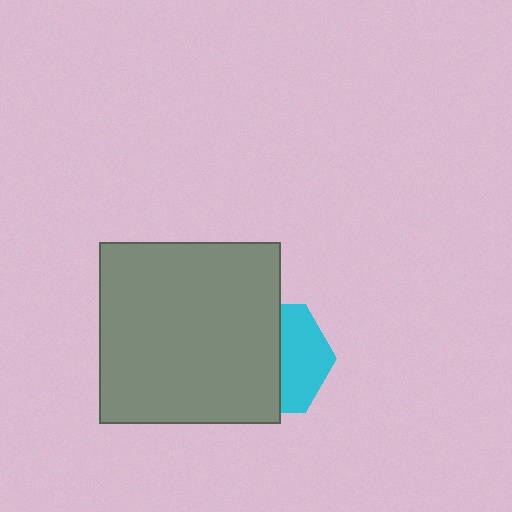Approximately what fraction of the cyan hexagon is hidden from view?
Roughly 57% of the cyan hexagon is hidden behind the gray square.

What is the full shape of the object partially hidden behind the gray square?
The partially hidden object is a cyan hexagon.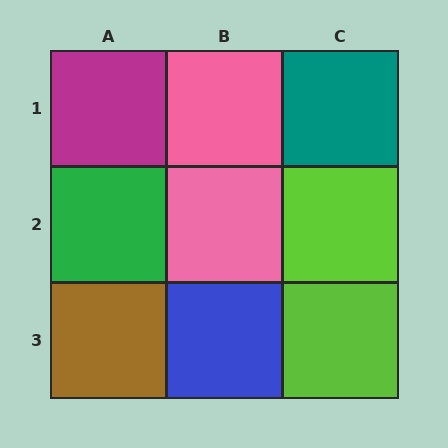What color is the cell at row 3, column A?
Brown.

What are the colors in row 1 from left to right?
Magenta, pink, teal.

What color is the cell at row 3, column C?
Lime.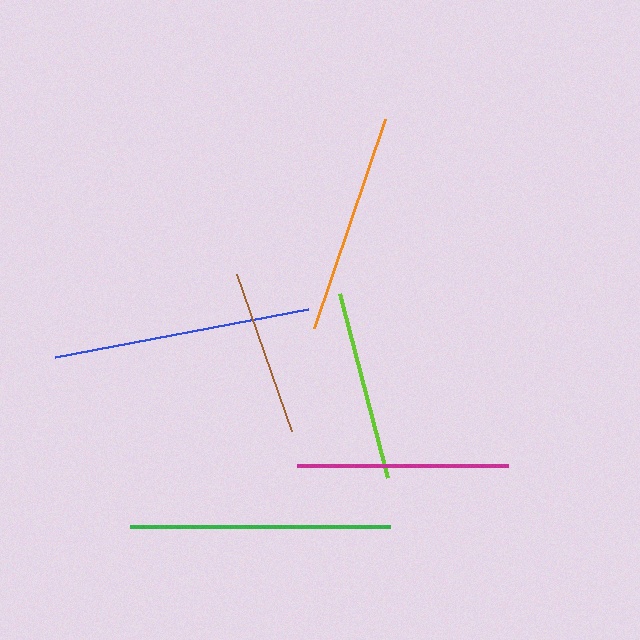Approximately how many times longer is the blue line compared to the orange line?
The blue line is approximately 1.2 times the length of the orange line.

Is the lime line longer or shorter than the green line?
The green line is longer than the lime line.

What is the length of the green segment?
The green segment is approximately 261 pixels long.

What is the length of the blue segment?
The blue segment is approximately 257 pixels long.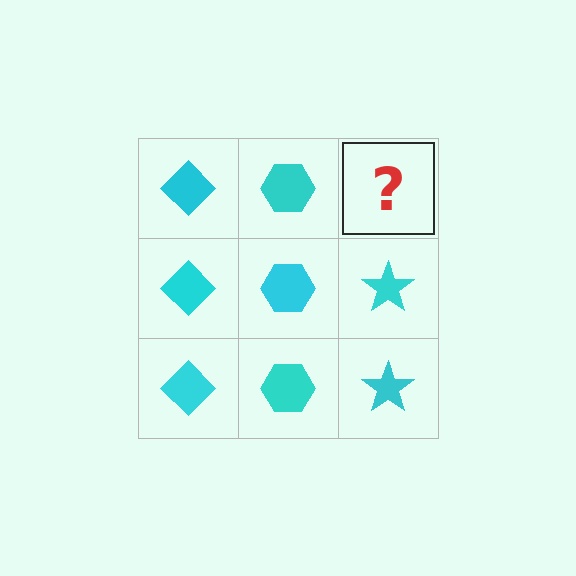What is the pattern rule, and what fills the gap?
The rule is that each column has a consistent shape. The gap should be filled with a cyan star.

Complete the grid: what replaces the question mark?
The question mark should be replaced with a cyan star.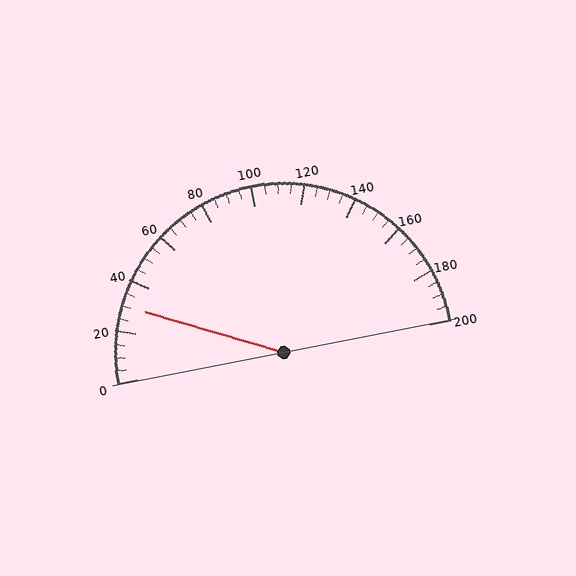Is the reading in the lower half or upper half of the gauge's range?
The reading is in the lower half of the range (0 to 200).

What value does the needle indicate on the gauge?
The needle indicates approximately 30.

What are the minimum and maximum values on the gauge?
The gauge ranges from 0 to 200.